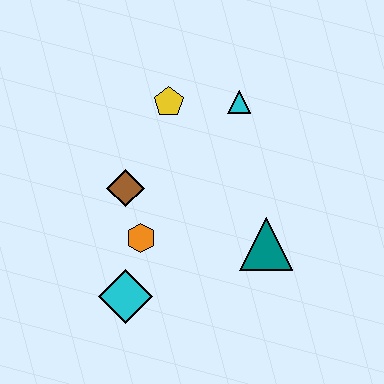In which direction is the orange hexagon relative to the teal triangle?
The orange hexagon is to the left of the teal triangle.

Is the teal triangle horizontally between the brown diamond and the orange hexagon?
No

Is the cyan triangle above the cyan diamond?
Yes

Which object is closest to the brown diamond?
The orange hexagon is closest to the brown diamond.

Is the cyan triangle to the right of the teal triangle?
No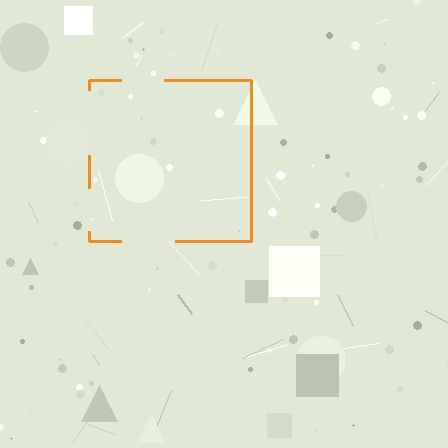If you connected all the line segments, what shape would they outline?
They would outline a square.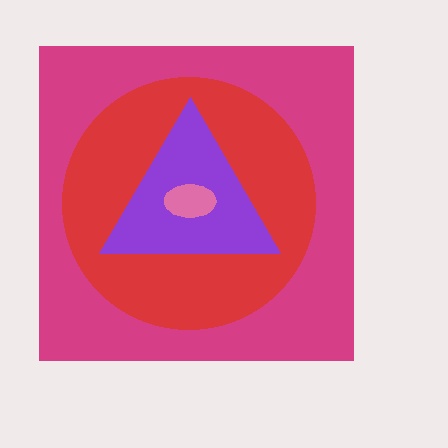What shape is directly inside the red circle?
The purple triangle.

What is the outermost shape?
The magenta square.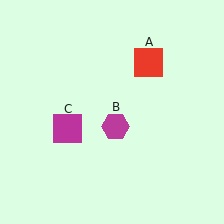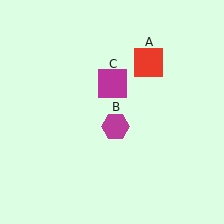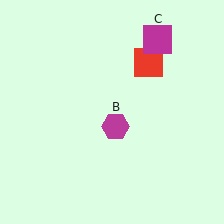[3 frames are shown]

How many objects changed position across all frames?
1 object changed position: magenta square (object C).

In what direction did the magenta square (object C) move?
The magenta square (object C) moved up and to the right.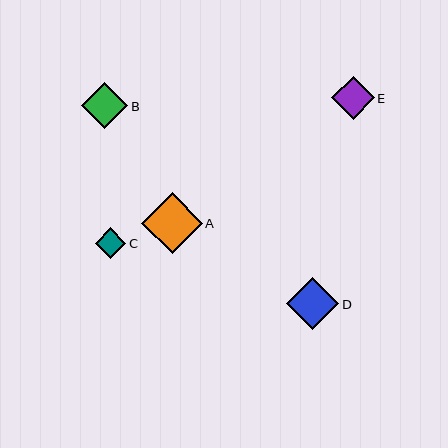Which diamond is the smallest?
Diamond C is the smallest with a size of approximately 30 pixels.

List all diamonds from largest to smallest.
From largest to smallest: A, D, B, E, C.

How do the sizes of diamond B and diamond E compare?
Diamond B and diamond E are approximately the same size.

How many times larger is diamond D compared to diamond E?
Diamond D is approximately 1.2 times the size of diamond E.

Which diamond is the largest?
Diamond A is the largest with a size of approximately 61 pixels.